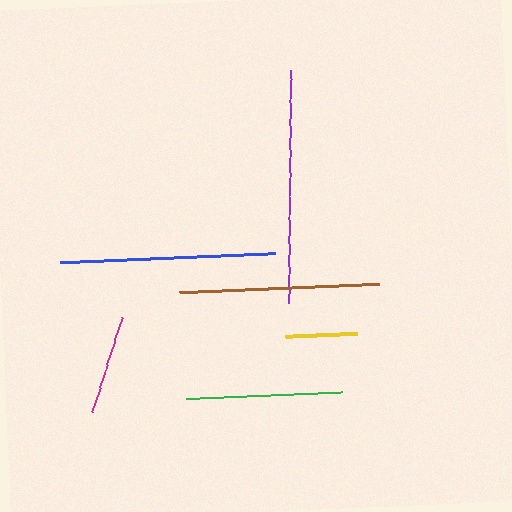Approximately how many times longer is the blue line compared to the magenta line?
The blue line is approximately 2.2 times the length of the magenta line.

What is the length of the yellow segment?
The yellow segment is approximately 72 pixels long.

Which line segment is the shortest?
The yellow line is the shortest at approximately 72 pixels.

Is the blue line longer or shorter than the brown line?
The blue line is longer than the brown line.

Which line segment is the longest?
The purple line is the longest at approximately 233 pixels.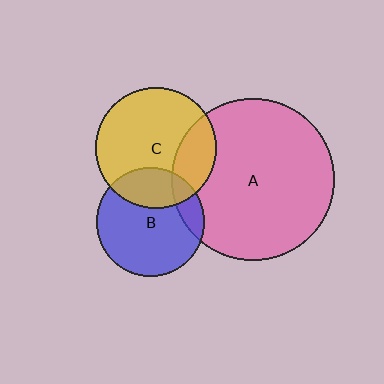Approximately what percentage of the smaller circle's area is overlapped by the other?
Approximately 15%.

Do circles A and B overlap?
Yes.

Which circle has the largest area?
Circle A (pink).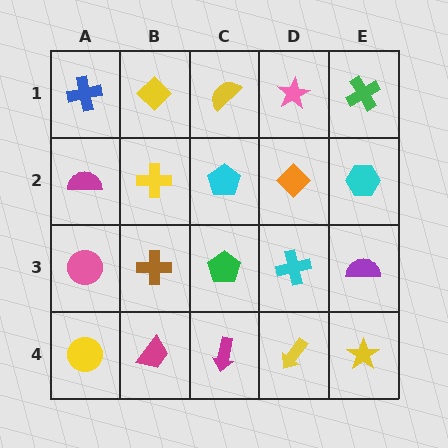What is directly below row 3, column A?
A yellow circle.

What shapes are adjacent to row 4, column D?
A cyan cross (row 3, column D), a magenta arrow (row 4, column C), a yellow star (row 4, column E).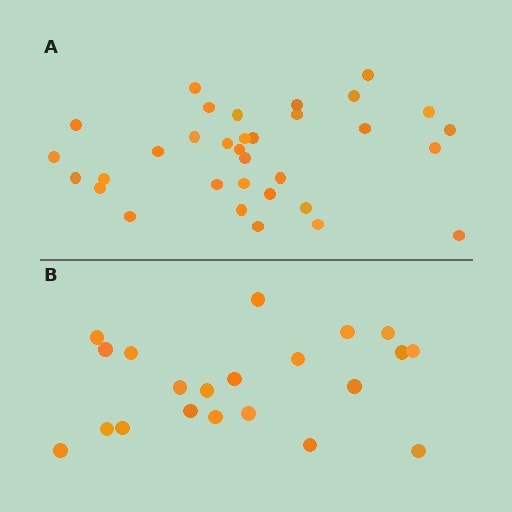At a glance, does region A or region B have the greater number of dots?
Region A (the top region) has more dots.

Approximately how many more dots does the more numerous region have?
Region A has roughly 12 or so more dots than region B.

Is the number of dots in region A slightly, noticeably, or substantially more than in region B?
Region A has substantially more. The ratio is roughly 1.6 to 1.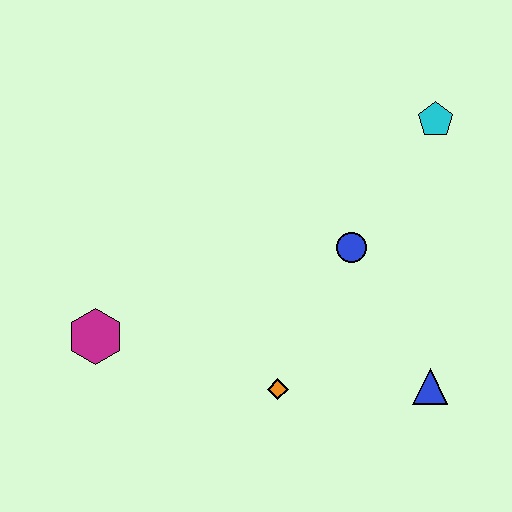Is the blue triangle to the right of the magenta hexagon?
Yes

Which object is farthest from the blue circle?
The magenta hexagon is farthest from the blue circle.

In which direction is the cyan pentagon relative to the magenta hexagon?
The cyan pentagon is to the right of the magenta hexagon.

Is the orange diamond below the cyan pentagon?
Yes